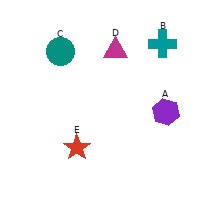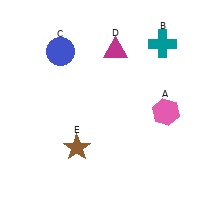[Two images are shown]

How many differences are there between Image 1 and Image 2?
There are 3 differences between the two images.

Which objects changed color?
A changed from purple to pink. C changed from teal to blue. E changed from red to brown.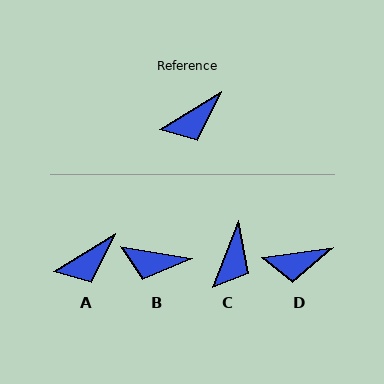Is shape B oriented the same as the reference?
No, it is off by about 41 degrees.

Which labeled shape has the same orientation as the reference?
A.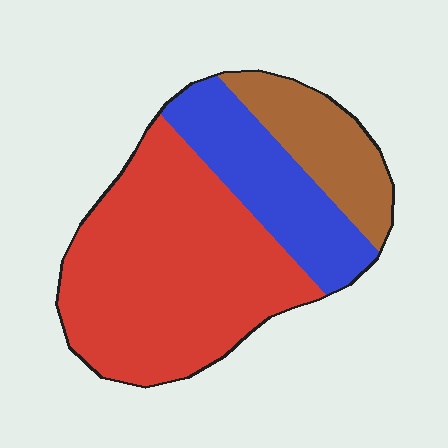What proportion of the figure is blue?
Blue covers about 25% of the figure.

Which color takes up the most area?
Red, at roughly 60%.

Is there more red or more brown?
Red.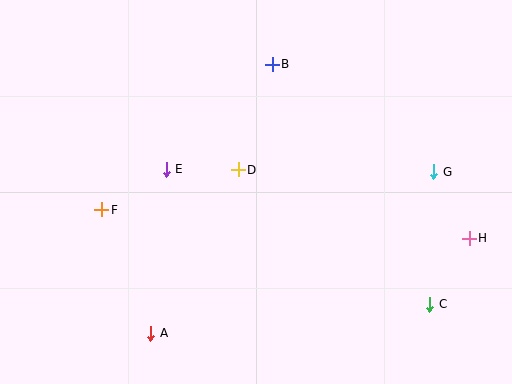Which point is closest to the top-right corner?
Point G is closest to the top-right corner.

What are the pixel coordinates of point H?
Point H is at (469, 238).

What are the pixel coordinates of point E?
Point E is at (166, 169).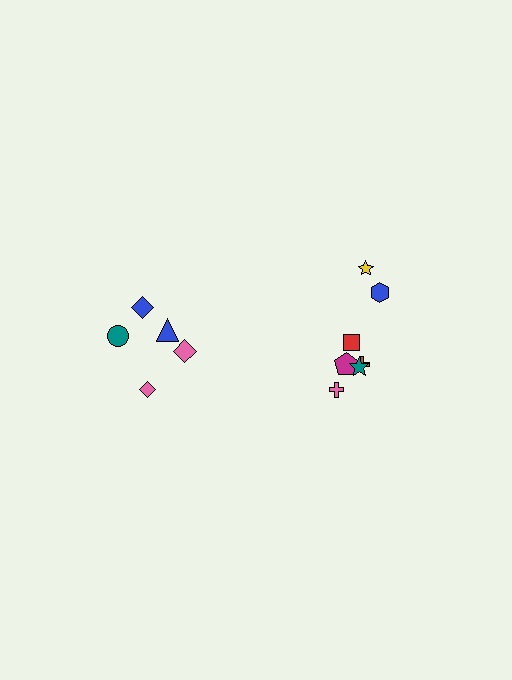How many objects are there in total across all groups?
There are 12 objects.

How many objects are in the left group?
There are 5 objects.